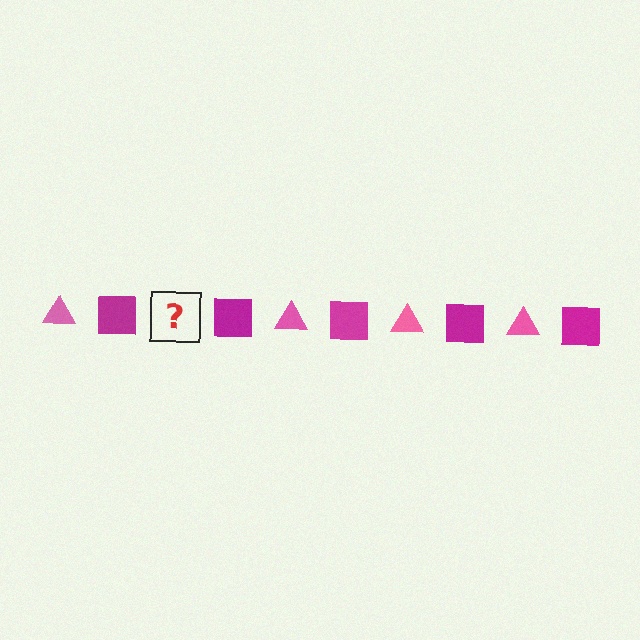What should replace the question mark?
The question mark should be replaced with a pink triangle.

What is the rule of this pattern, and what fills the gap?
The rule is that the pattern alternates between pink triangle and magenta square. The gap should be filled with a pink triangle.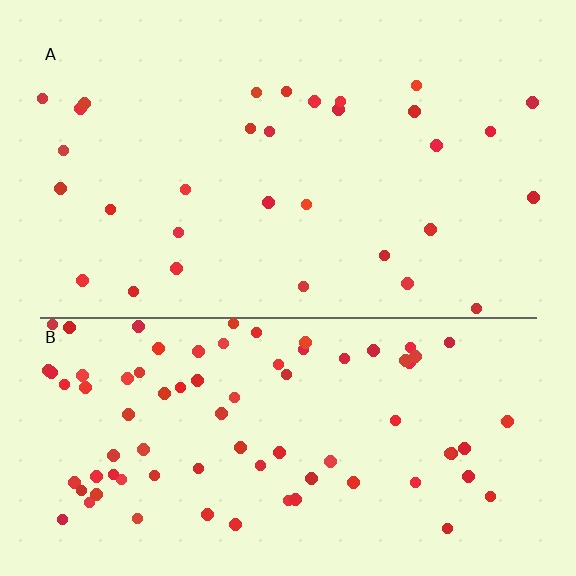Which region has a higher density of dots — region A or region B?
B (the bottom).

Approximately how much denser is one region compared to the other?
Approximately 2.6× — region B over region A.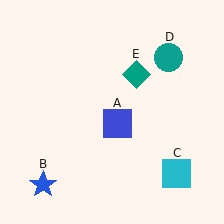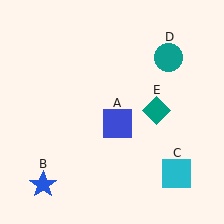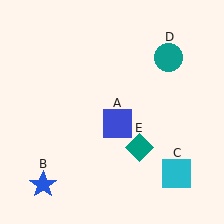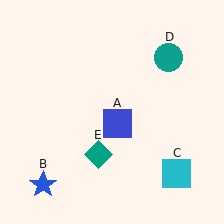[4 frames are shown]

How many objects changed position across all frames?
1 object changed position: teal diamond (object E).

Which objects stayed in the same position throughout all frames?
Blue square (object A) and blue star (object B) and cyan square (object C) and teal circle (object D) remained stationary.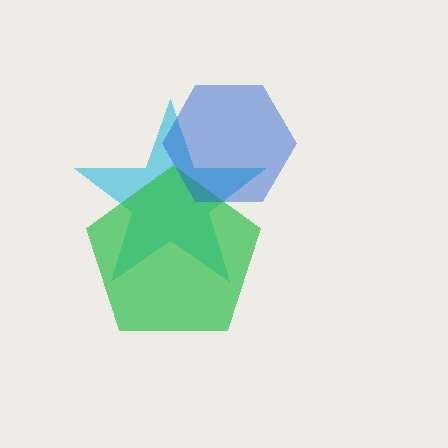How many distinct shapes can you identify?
There are 3 distinct shapes: a cyan star, a green pentagon, a blue hexagon.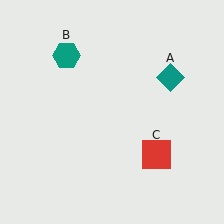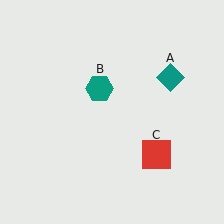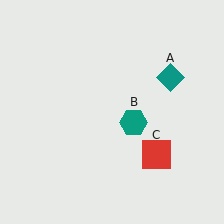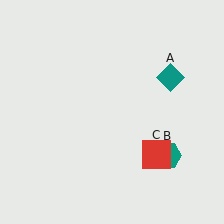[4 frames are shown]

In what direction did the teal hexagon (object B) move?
The teal hexagon (object B) moved down and to the right.